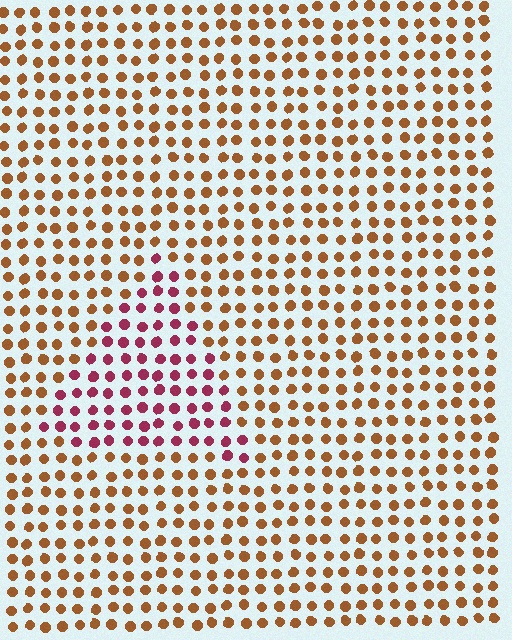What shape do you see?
I see a triangle.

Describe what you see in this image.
The image is filled with small brown elements in a uniform arrangement. A triangle-shaped region is visible where the elements are tinted to a slightly different hue, forming a subtle color boundary.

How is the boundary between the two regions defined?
The boundary is defined purely by a slight shift in hue (about 49 degrees). Spacing, size, and orientation are identical on both sides.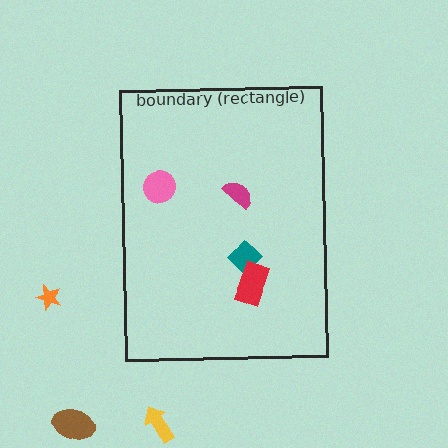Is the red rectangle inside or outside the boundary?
Inside.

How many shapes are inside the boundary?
4 inside, 3 outside.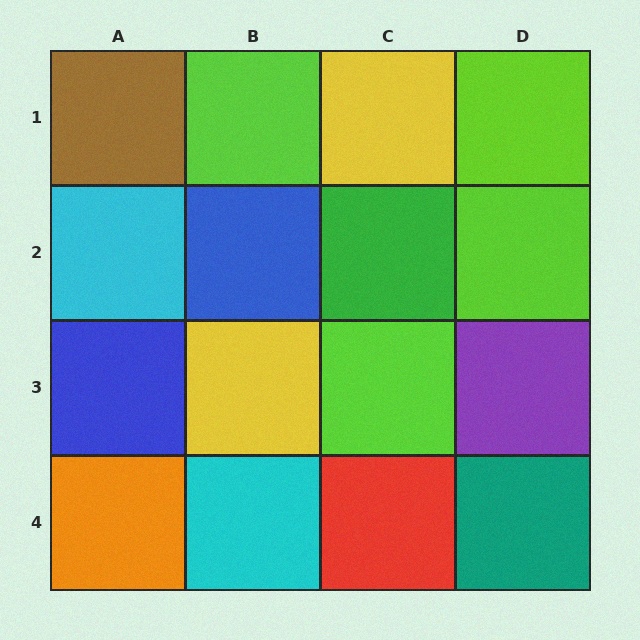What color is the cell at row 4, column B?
Cyan.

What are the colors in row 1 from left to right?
Brown, lime, yellow, lime.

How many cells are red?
1 cell is red.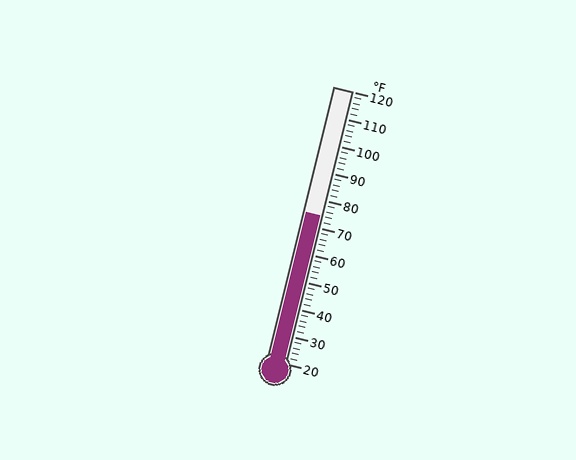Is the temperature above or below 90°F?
The temperature is below 90°F.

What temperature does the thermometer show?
The thermometer shows approximately 74°F.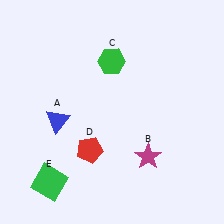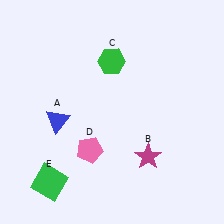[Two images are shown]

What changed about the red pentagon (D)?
In Image 1, D is red. In Image 2, it changed to pink.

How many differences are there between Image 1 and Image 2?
There is 1 difference between the two images.